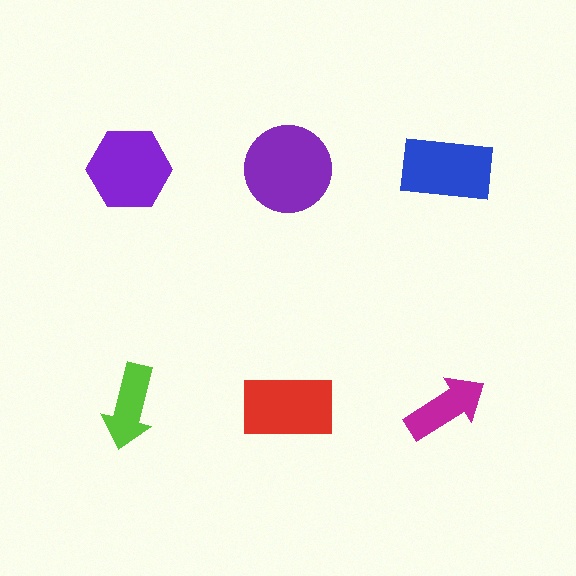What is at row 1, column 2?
A purple circle.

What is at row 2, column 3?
A magenta arrow.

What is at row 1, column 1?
A purple hexagon.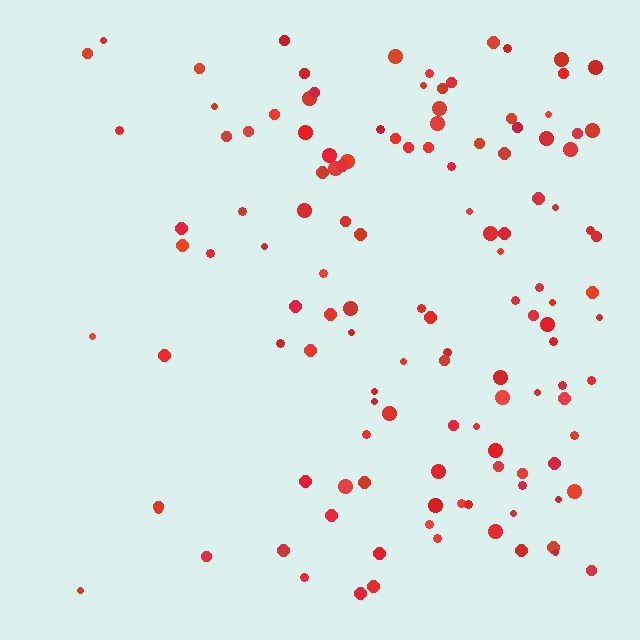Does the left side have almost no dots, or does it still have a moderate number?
Still a moderate number, just noticeably fewer than the right.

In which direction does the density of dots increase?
From left to right, with the right side densest.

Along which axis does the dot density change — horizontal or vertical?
Horizontal.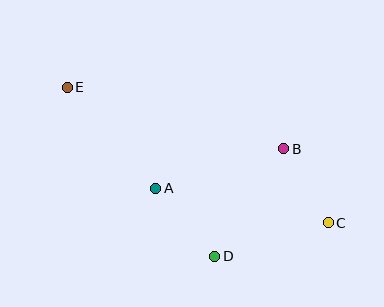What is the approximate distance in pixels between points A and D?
The distance between A and D is approximately 90 pixels.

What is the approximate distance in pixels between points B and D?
The distance between B and D is approximately 128 pixels.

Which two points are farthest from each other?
Points C and E are farthest from each other.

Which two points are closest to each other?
Points B and C are closest to each other.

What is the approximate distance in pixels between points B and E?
The distance between B and E is approximately 225 pixels.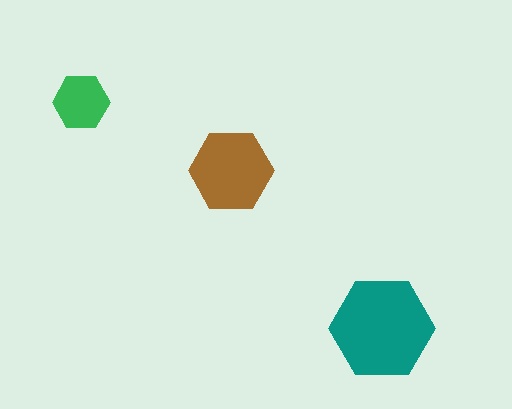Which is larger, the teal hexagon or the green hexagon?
The teal one.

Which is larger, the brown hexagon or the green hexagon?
The brown one.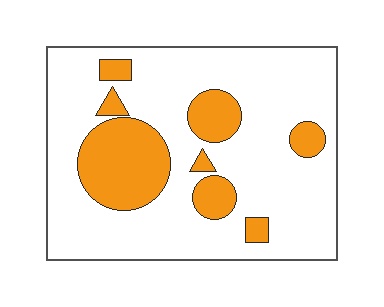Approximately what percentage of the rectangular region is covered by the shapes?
Approximately 25%.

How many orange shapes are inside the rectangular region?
8.